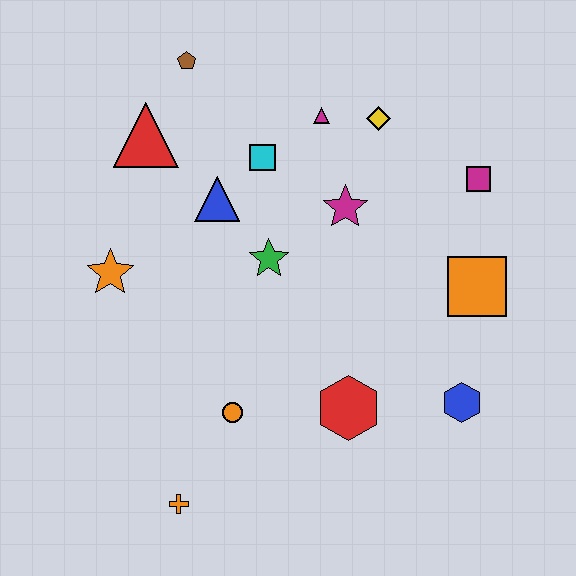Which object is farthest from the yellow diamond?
The orange cross is farthest from the yellow diamond.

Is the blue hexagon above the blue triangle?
No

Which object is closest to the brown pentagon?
The red triangle is closest to the brown pentagon.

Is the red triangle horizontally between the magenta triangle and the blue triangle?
No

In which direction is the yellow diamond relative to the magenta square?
The yellow diamond is to the left of the magenta square.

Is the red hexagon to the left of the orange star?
No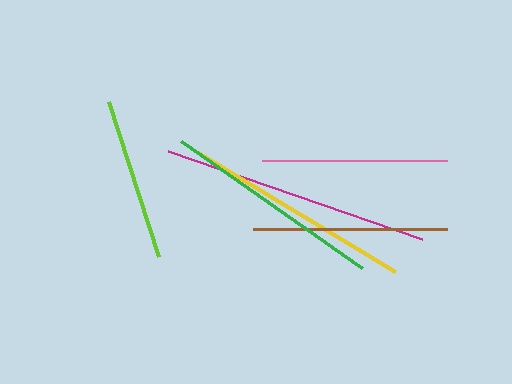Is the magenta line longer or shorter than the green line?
The magenta line is longer than the green line.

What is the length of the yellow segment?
The yellow segment is approximately 230 pixels long.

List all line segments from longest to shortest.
From longest to shortest: magenta, yellow, green, brown, pink, lime.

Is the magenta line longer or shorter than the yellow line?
The magenta line is longer than the yellow line.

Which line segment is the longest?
The magenta line is the longest at approximately 269 pixels.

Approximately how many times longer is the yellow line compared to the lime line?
The yellow line is approximately 1.4 times the length of the lime line.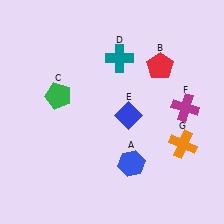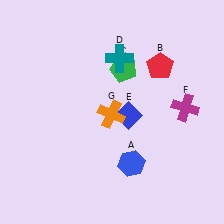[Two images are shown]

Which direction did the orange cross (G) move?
The orange cross (G) moved left.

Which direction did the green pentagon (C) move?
The green pentagon (C) moved right.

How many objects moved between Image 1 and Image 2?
2 objects moved between the two images.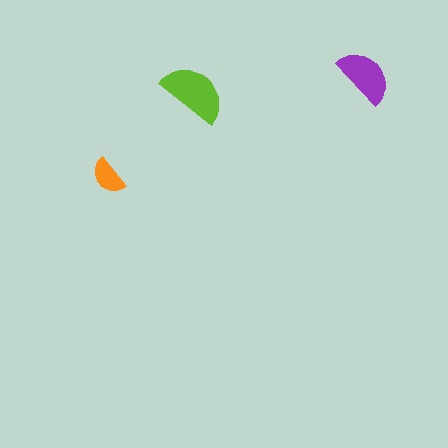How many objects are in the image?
There are 3 objects in the image.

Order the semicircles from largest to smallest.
the lime one, the purple one, the orange one.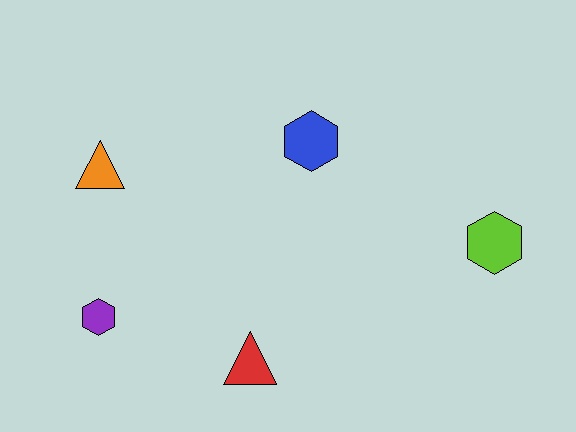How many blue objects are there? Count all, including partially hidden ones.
There is 1 blue object.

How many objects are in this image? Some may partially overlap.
There are 5 objects.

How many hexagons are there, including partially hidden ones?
There are 3 hexagons.